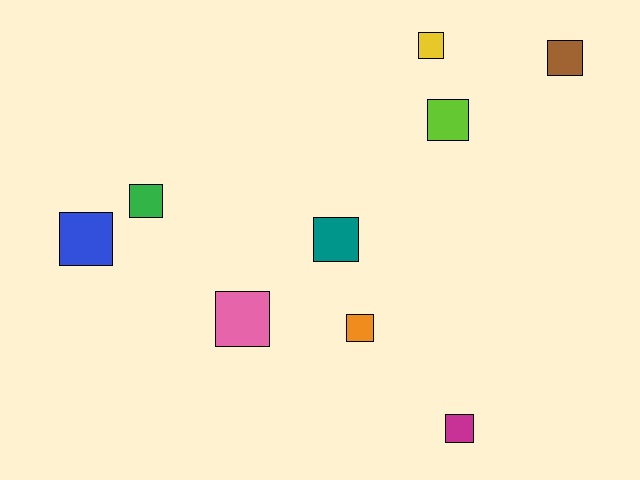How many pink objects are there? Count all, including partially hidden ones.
There is 1 pink object.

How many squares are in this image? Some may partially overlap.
There are 9 squares.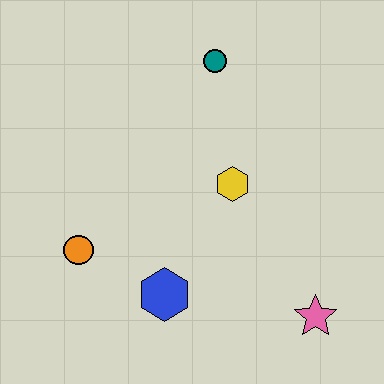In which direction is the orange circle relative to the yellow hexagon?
The orange circle is to the left of the yellow hexagon.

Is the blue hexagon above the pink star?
Yes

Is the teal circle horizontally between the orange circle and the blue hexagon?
No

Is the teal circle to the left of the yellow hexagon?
Yes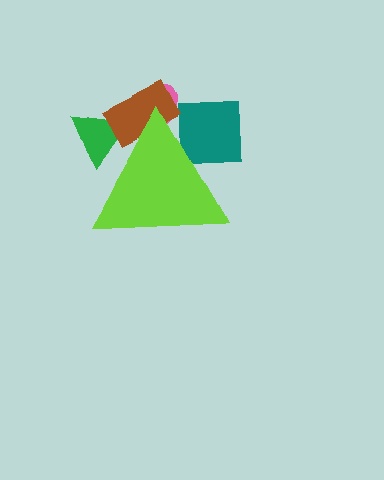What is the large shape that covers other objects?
A lime triangle.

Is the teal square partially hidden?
Yes, the teal square is partially hidden behind the lime triangle.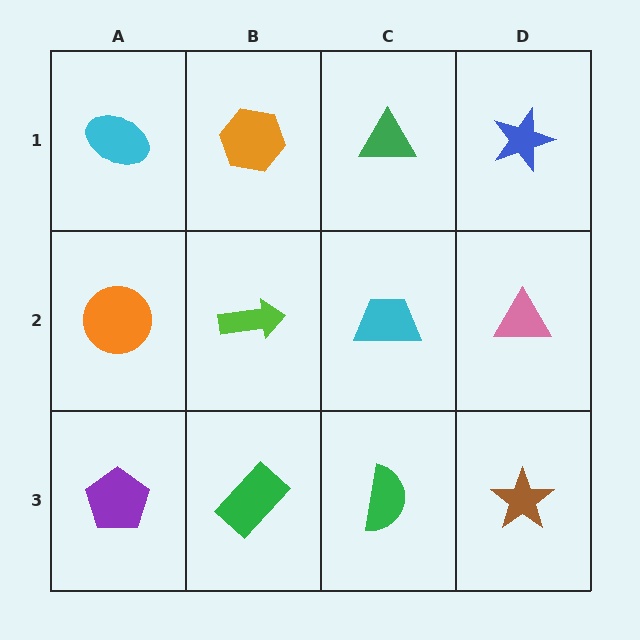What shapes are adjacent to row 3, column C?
A cyan trapezoid (row 2, column C), a green rectangle (row 3, column B), a brown star (row 3, column D).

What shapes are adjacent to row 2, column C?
A green triangle (row 1, column C), a green semicircle (row 3, column C), a lime arrow (row 2, column B), a pink triangle (row 2, column D).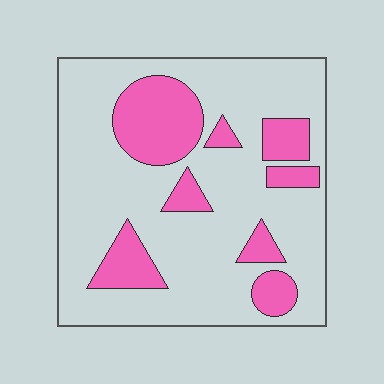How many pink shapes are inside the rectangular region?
8.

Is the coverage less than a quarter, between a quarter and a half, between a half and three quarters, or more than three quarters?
Less than a quarter.